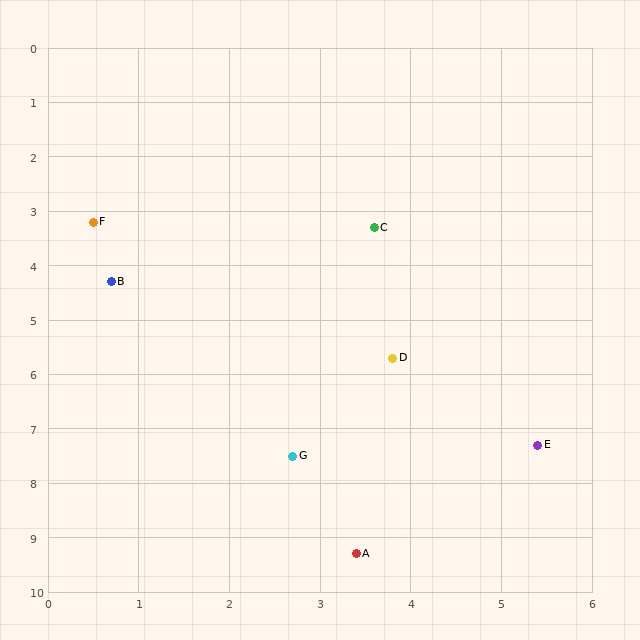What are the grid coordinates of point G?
Point G is at approximately (2.7, 7.5).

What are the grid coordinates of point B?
Point B is at approximately (0.7, 4.3).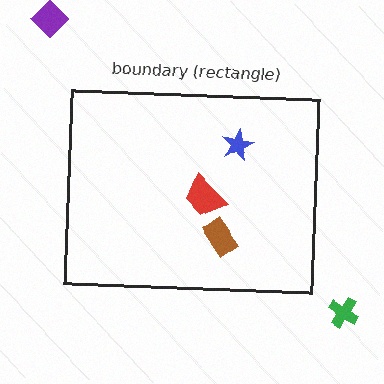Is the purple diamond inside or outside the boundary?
Outside.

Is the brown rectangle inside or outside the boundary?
Inside.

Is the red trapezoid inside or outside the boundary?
Inside.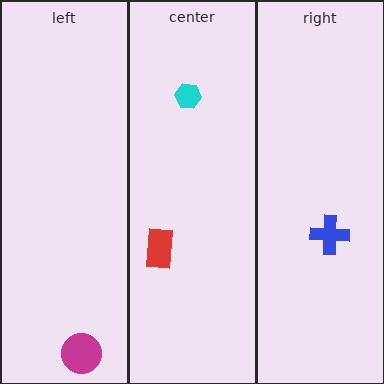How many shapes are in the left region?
1.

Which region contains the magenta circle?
The left region.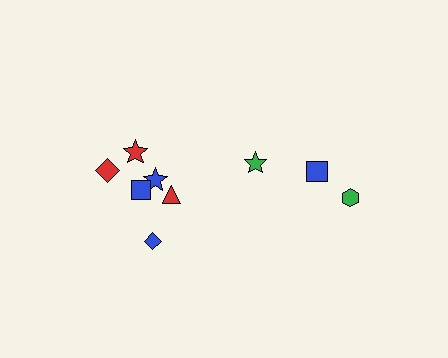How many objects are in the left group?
There are 6 objects.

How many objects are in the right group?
There are 3 objects.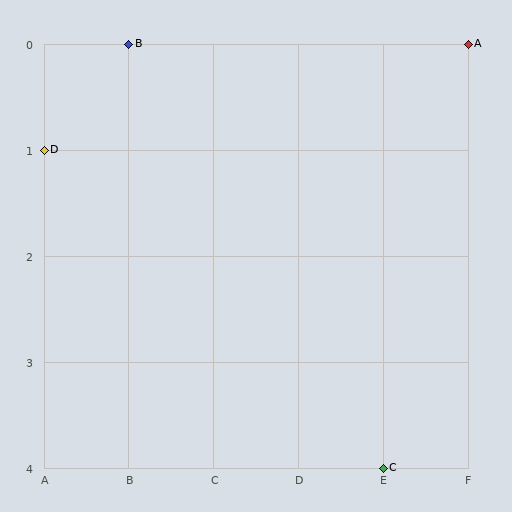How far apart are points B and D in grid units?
Points B and D are 1 column and 1 row apart (about 1.4 grid units diagonally).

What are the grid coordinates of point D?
Point D is at grid coordinates (A, 1).